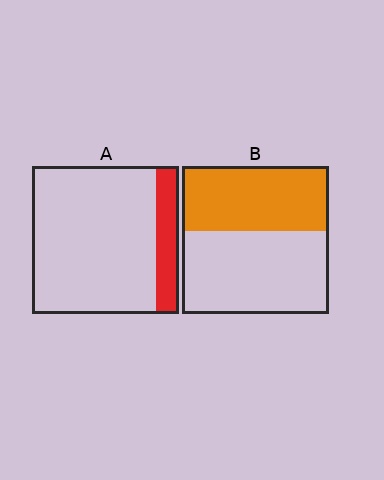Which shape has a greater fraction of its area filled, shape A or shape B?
Shape B.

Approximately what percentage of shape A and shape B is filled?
A is approximately 15% and B is approximately 45%.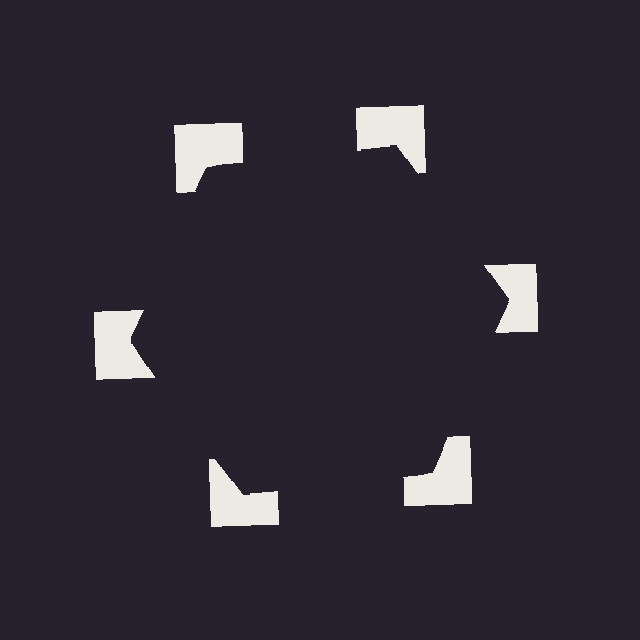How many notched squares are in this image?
There are 6 — one at each vertex of the illusory hexagon.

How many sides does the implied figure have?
6 sides.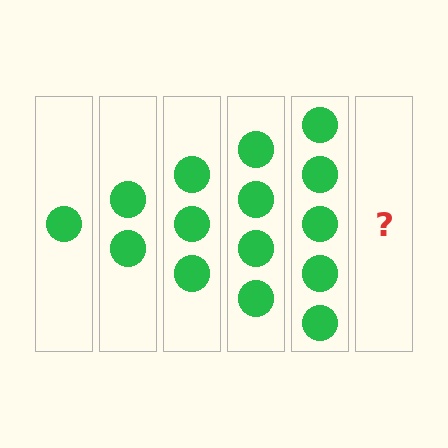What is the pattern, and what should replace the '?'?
The pattern is that each step adds one more circle. The '?' should be 6 circles.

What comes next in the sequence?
The next element should be 6 circles.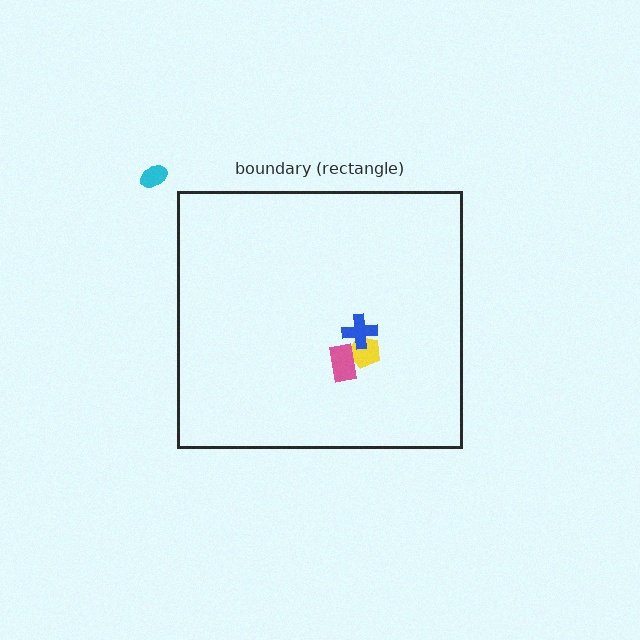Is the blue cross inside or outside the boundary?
Inside.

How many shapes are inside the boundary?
3 inside, 1 outside.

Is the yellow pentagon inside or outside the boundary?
Inside.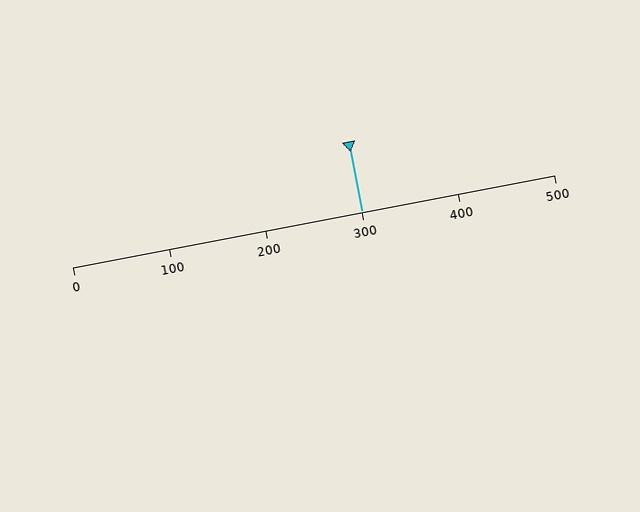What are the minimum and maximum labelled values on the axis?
The axis runs from 0 to 500.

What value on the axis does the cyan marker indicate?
The marker indicates approximately 300.